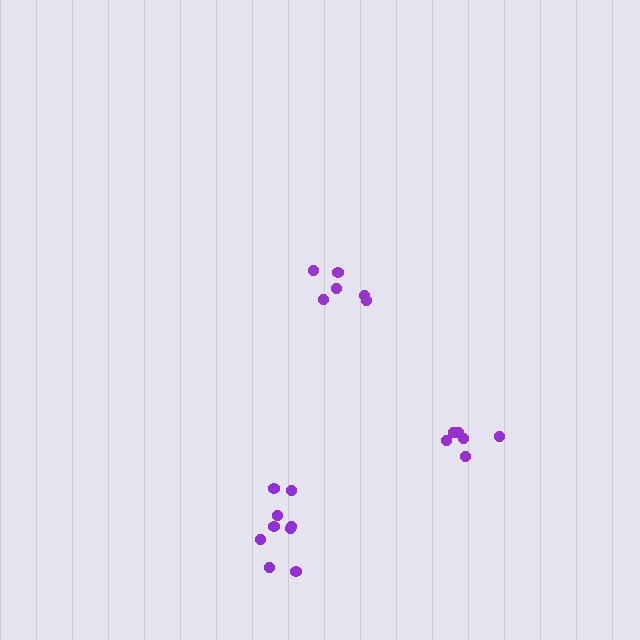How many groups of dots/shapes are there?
There are 3 groups.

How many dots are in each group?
Group 1: 6 dots, Group 2: 9 dots, Group 3: 6 dots (21 total).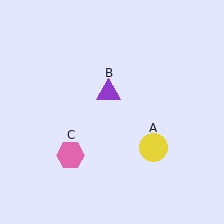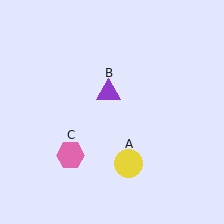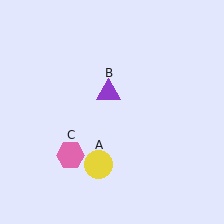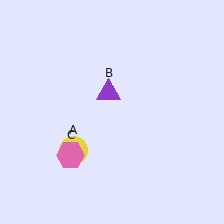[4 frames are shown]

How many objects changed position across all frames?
1 object changed position: yellow circle (object A).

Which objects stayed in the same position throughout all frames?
Purple triangle (object B) and pink hexagon (object C) remained stationary.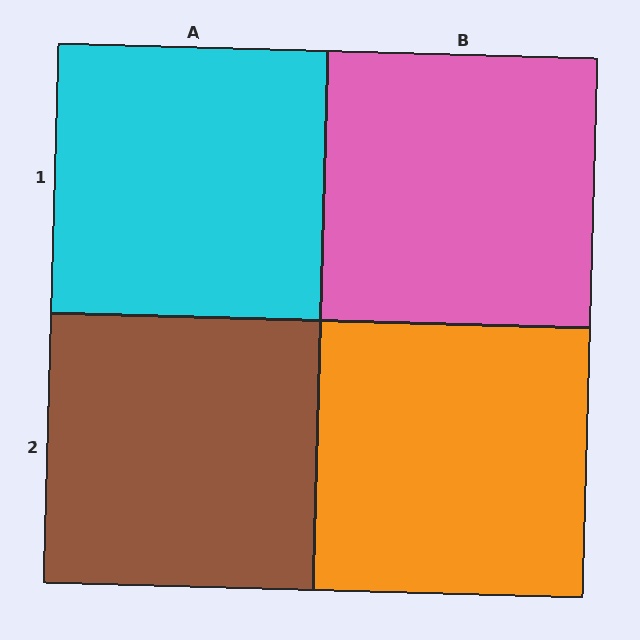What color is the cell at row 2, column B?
Orange.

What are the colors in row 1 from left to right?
Cyan, pink.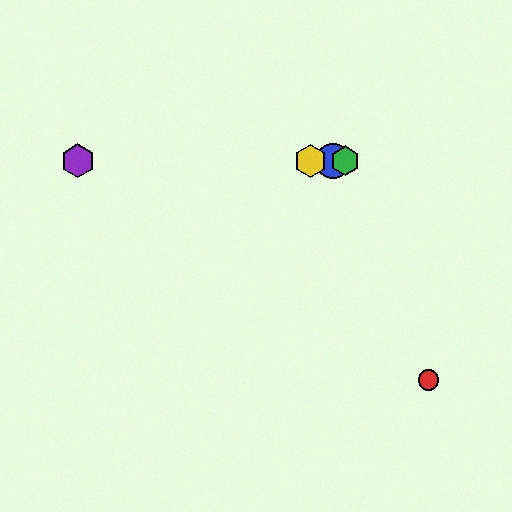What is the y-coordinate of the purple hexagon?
The purple hexagon is at y≈161.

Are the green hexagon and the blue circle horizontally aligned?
Yes, both are at y≈161.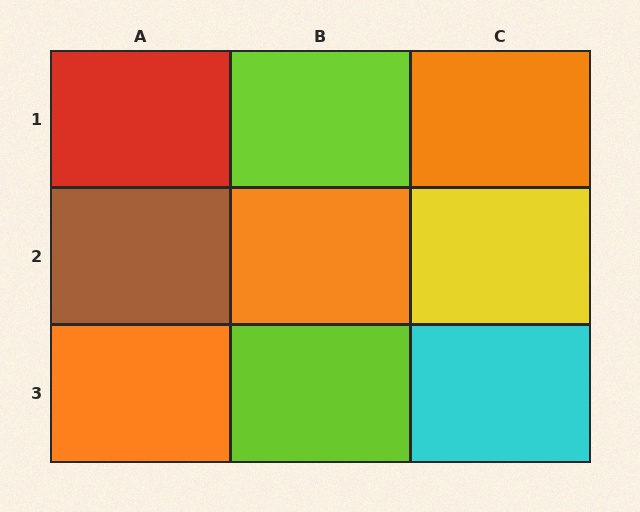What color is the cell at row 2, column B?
Orange.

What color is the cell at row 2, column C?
Yellow.